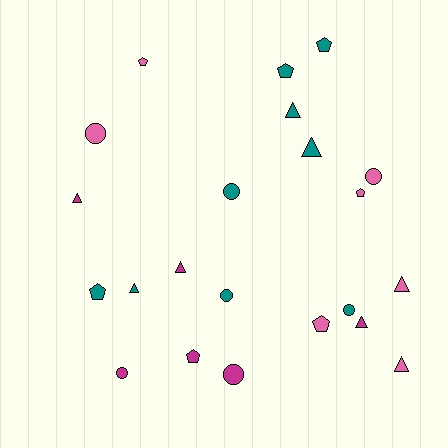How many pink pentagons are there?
There are 3 pink pentagons.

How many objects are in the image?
There are 22 objects.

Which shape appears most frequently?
Triangle, with 8 objects.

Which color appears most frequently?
Teal, with 9 objects.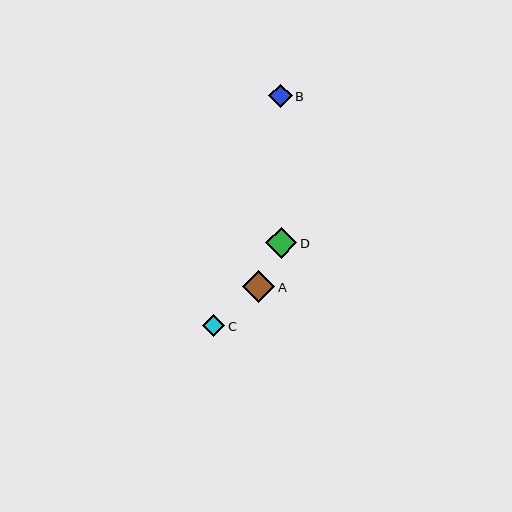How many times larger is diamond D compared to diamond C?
Diamond D is approximately 1.4 times the size of diamond C.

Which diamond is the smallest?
Diamond C is the smallest with a size of approximately 22 pixels.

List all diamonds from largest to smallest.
From largest to smallest: A, D, B, C.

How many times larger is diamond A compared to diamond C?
Diamond A is approximately 1.5 times the size of diamond C.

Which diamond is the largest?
Diamond A is the largest with a size of approximately 33 pixels.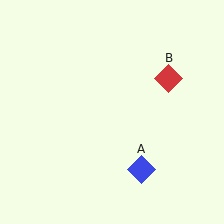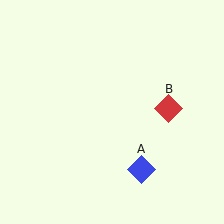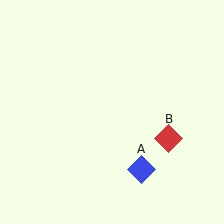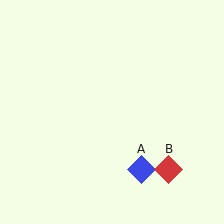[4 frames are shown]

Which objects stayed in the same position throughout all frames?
Blue diamond (object A) remained stationary.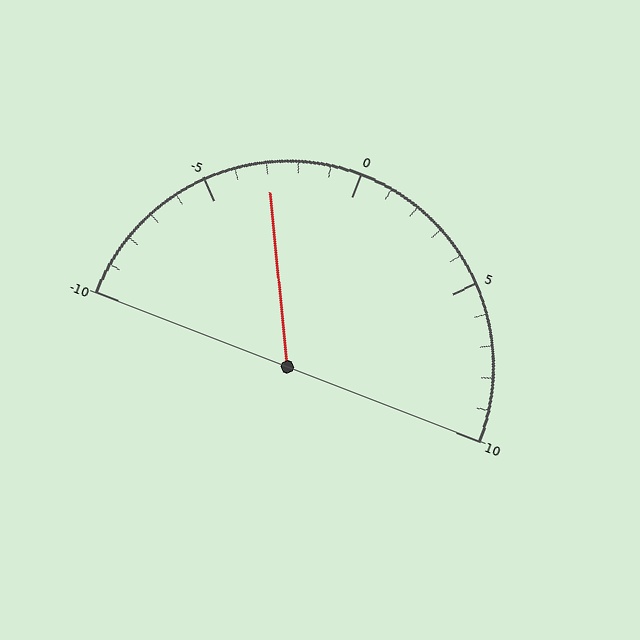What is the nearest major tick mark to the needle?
The nearest major tick mark is -5.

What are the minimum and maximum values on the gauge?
The gauge ranges from -10 to 10.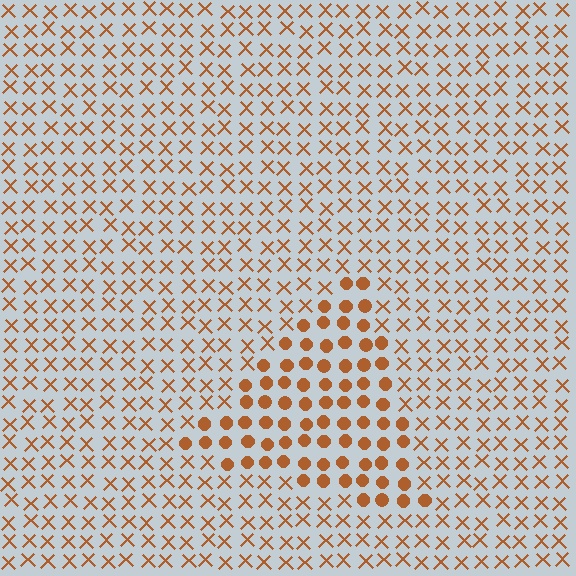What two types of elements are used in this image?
The image uses circles inside the triangle region and X marks outside it.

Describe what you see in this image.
The image is filled with small brown elements arranged in a uniform grid. A triangle-shaped region contains circles, while the surrounding area contains X marks. The boundary is defined purely by the change in element shape.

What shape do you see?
I see a triangle.